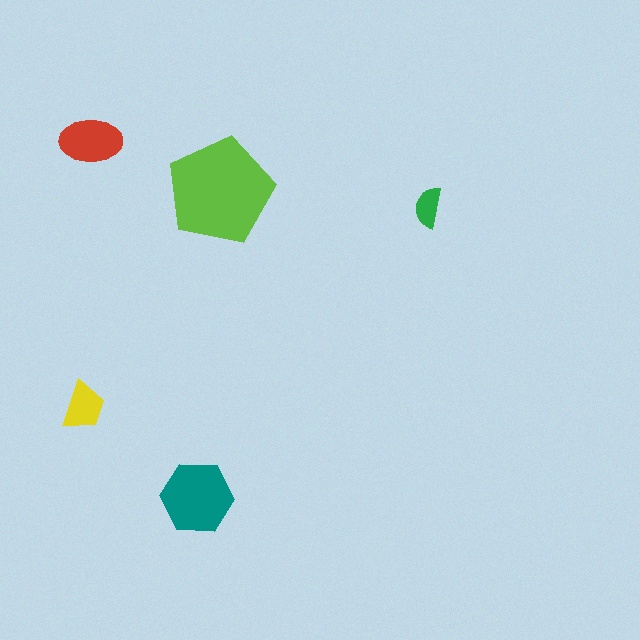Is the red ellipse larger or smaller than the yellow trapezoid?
Larger.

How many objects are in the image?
There are 5 objects in the image.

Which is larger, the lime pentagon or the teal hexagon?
The lime pentagon.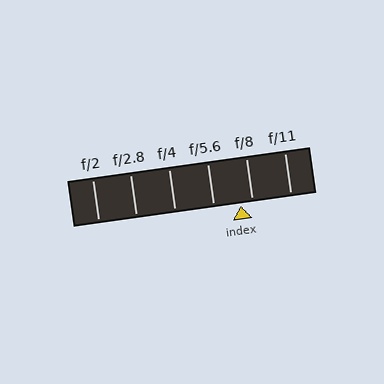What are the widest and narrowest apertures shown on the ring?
The widest aperture shown is f/2 and the narrowest is f/11.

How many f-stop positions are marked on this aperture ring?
There are 6 f-stop positions marked.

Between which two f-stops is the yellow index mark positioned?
The index mark is between f/5.6 and f/8.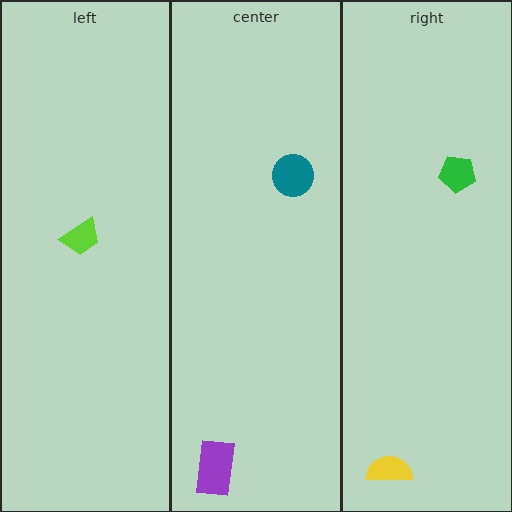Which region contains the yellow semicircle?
The right region.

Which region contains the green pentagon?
The right region.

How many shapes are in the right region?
2.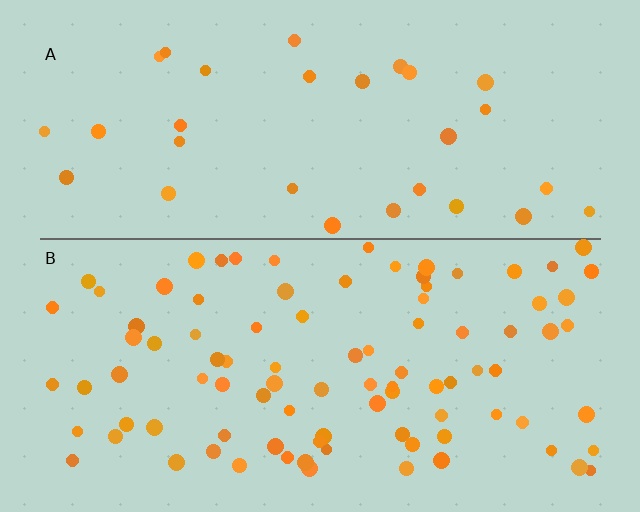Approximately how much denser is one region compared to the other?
Approximately 3.0× — region B over region A.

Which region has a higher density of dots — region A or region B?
B (the bottom).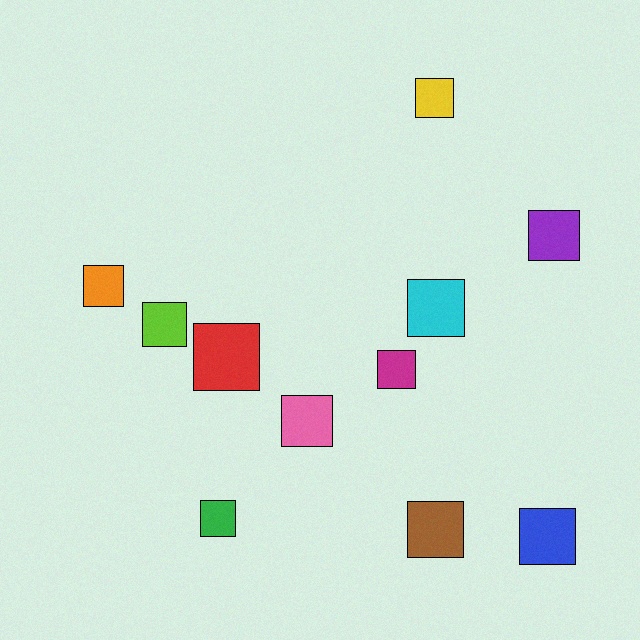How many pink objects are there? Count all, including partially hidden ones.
There is 1 pink object.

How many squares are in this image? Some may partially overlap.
There are 11 squares.